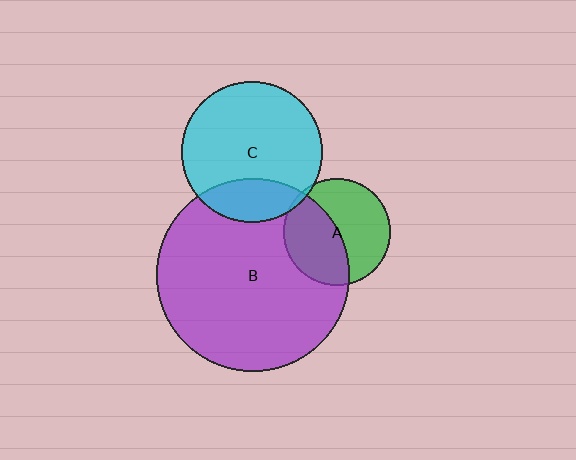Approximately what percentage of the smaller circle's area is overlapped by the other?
Approximately 20%.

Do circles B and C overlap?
Yes.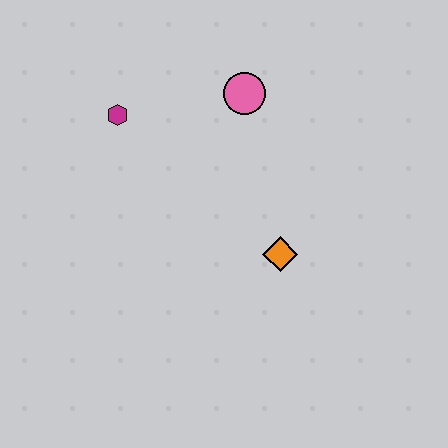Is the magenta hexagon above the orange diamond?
Yes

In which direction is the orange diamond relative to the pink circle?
The orange diamond is below the pink circle.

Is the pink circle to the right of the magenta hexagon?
Yes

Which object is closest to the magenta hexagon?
The pink circle is closest to the magenta hexagon.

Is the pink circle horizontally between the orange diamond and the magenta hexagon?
Yes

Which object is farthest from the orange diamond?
The magenta hexagon is farthest from the orange diamond.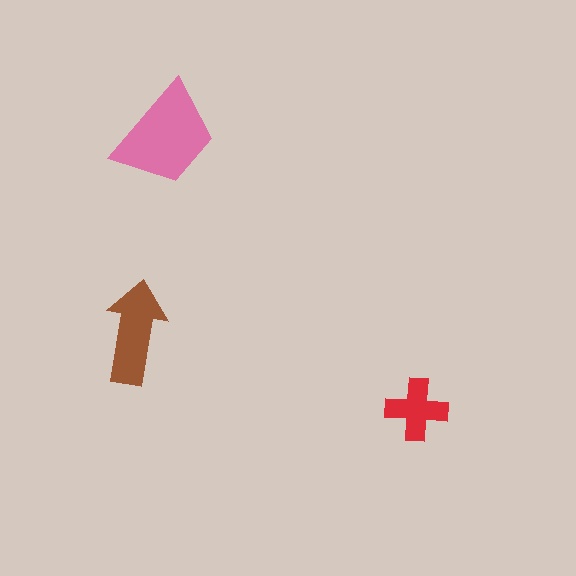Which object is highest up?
The pink trapezoid is topmost.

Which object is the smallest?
The red cross.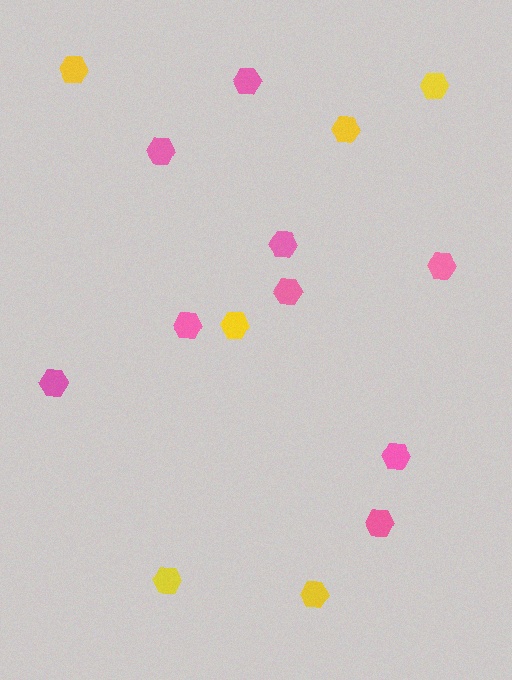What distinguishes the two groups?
There are 2 groups: one group of yellow hexagons (6) and one group of pink hexagons (9).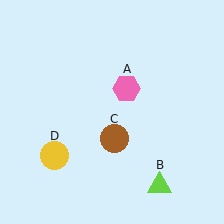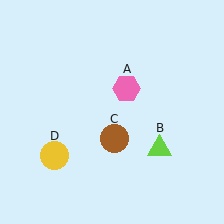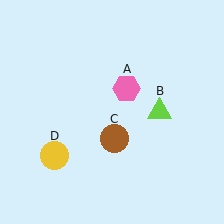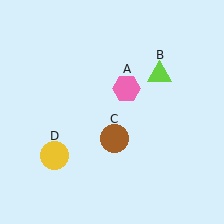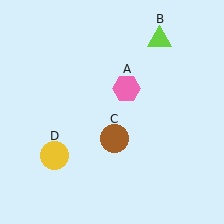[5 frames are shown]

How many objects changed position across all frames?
1 object changed position: lime triangle (object B).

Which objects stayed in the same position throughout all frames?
Pink hexagon (object A) and brown circle (object C) and yellow circle (object D) remained stationary.